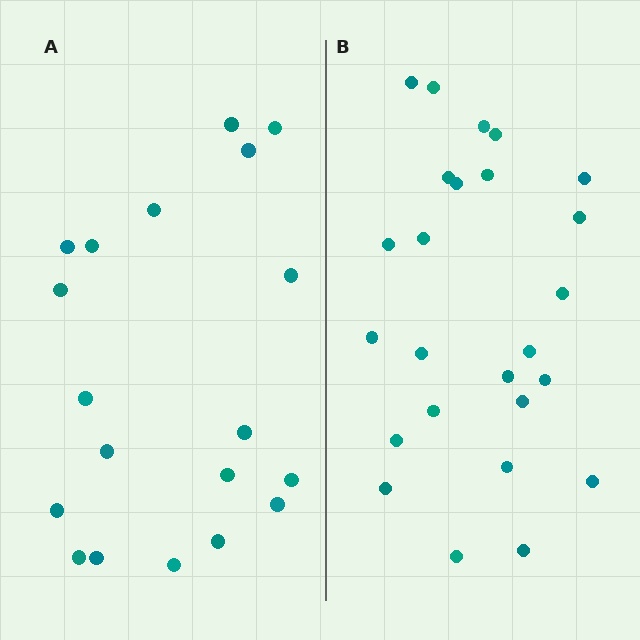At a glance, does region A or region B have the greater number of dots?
Region B (the right region) has more dots.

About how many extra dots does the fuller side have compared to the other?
Region B has about 6 more dots than region A.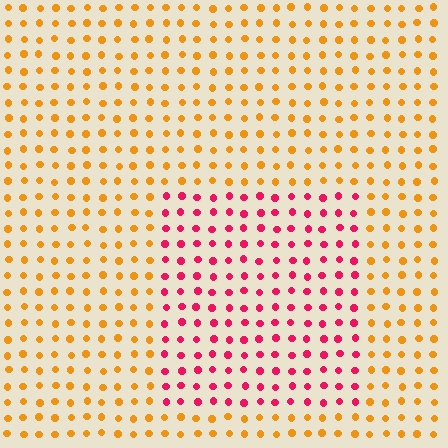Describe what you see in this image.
The image is filled with small orange elements in a uniform arrangement. A rectangle-shaped region is visible where the elements are tinted to a slightly different hue, forming a subtle color boundary.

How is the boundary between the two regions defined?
The boundary is defined purely by a slight shift in hue (about 56 degrees). Spacing, size, and orientation are identical on both sides.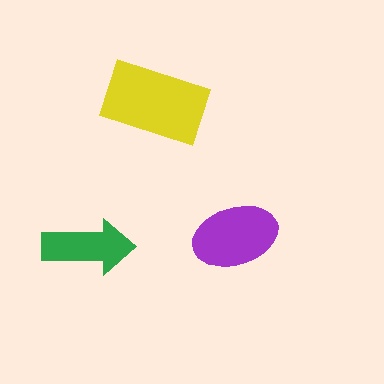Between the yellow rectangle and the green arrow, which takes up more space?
The yellow rectangle.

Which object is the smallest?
The green arrow.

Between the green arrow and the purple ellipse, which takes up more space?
The purple ellipse.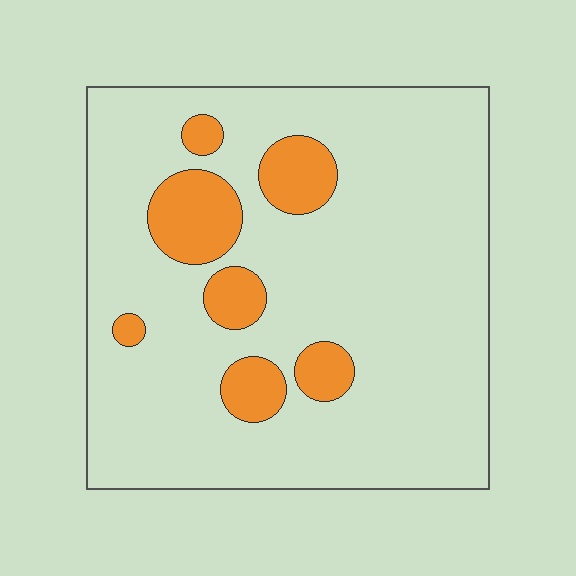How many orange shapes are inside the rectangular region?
7.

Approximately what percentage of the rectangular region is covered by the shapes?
Approximately 15%.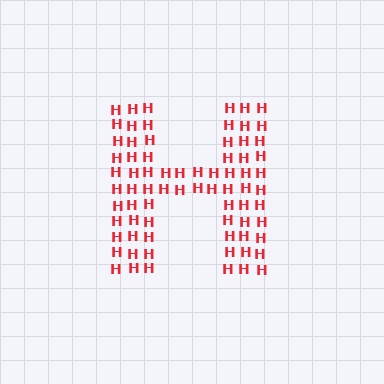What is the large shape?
The large shape is the letter H.